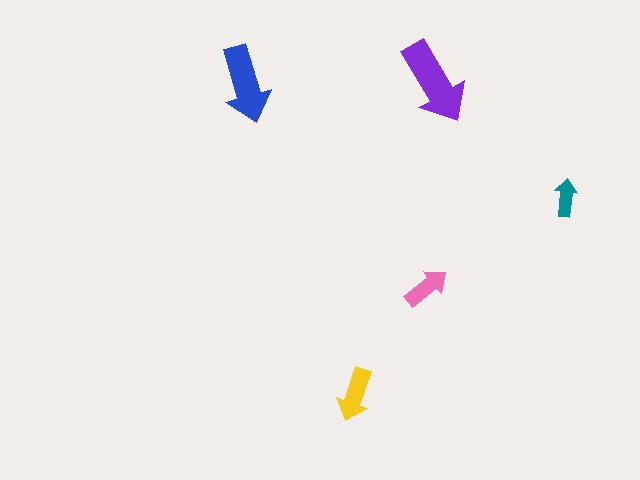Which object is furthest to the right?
The teal arrow is rightmost.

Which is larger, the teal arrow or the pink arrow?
The pink one.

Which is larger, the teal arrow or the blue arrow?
The blue one.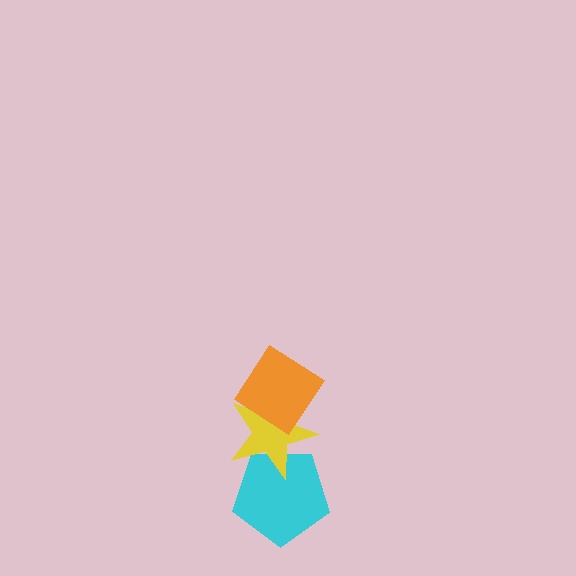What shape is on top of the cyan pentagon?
The yellow star is on top of the cyan pentagon.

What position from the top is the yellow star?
The yellow star is 2nd from the top.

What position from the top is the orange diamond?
The orange diamond is 1st from the top.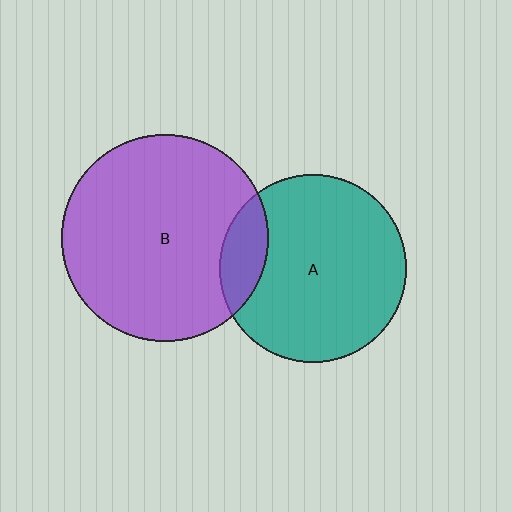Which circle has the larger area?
Circle B (purple).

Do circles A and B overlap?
Yes.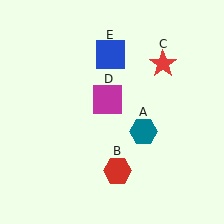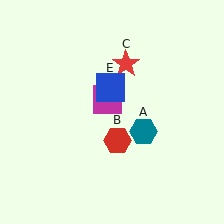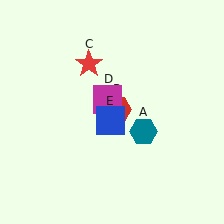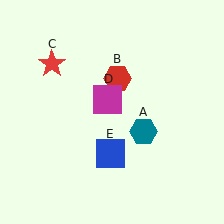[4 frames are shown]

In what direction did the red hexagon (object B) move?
The red hexagon (object B) moved up.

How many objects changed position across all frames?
3 objects changed position: red hexagon (object B), red star (object C), blue square (object E).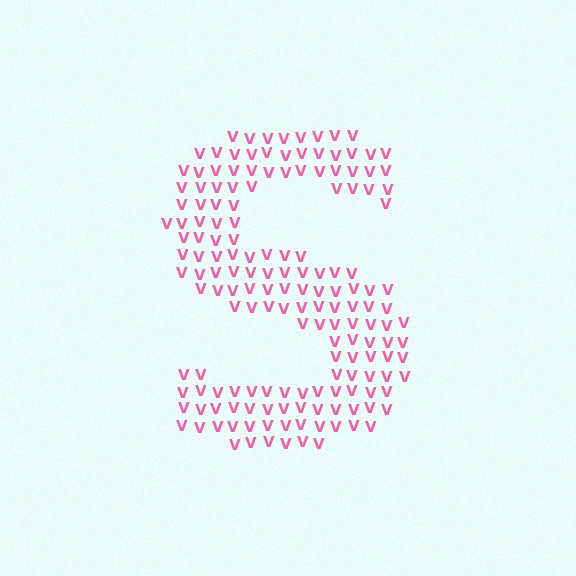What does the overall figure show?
The overall figure shows the letter S.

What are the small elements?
The small elements are letter V's.